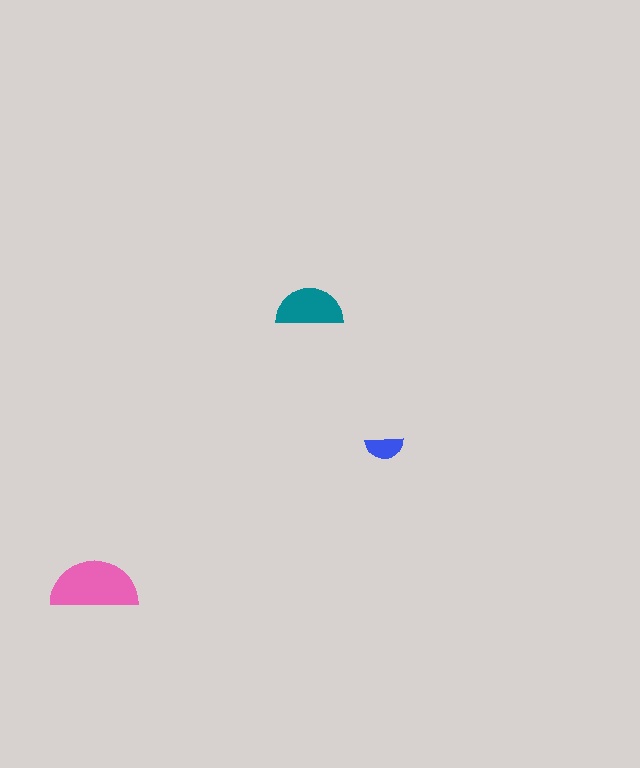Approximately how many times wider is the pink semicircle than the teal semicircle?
About 1.5 times wider.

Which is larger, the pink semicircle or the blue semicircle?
The pink one.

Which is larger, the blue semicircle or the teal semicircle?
The teal one.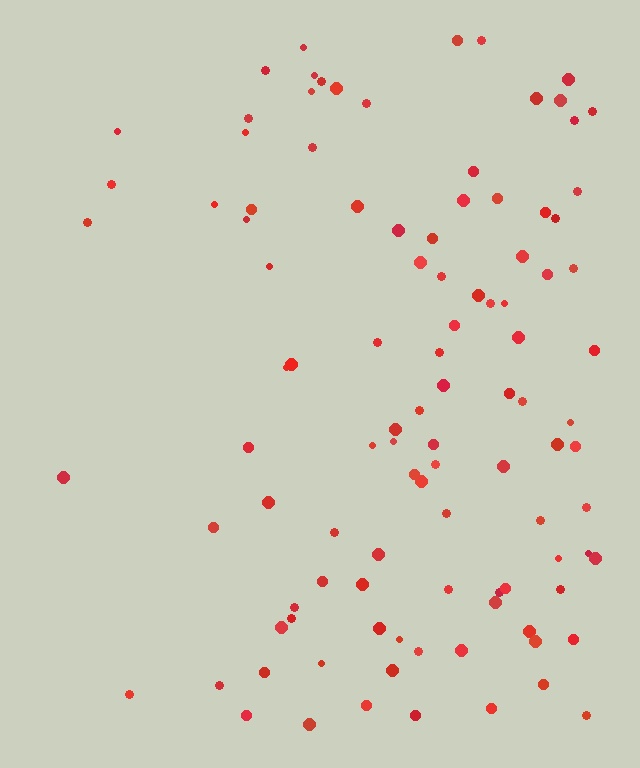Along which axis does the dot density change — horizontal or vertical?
Horizontal.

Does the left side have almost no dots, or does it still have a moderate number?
Still a moderate number, just noticeably fewer than the right.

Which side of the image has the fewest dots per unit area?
The left.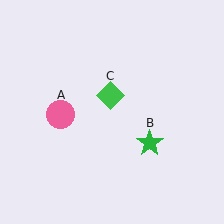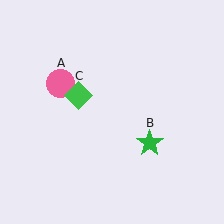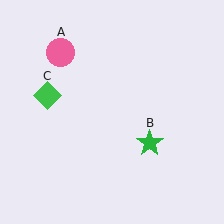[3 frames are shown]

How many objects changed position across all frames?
2 objects changed position: pink circle (object A), green diamond (object C).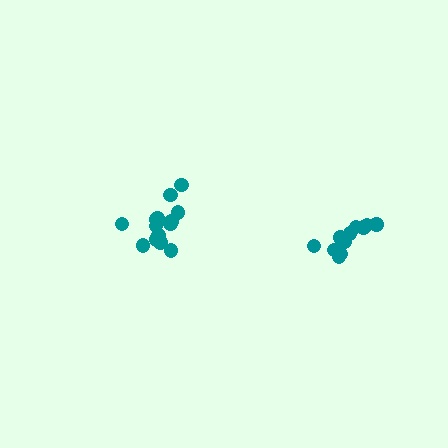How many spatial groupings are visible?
There are 2 spatial groupings.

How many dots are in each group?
Group 1: 11 dots, Group 2: 14 dots (25 total).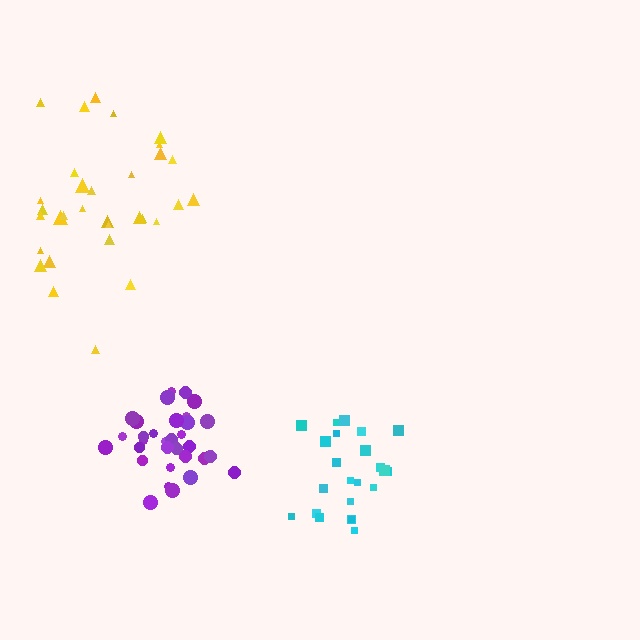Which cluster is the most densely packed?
Purple.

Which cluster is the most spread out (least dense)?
Yellow.